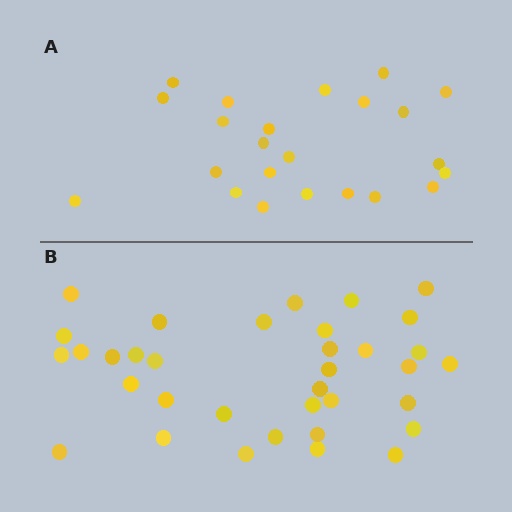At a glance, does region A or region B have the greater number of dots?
Region B (the bottom region) has more dots.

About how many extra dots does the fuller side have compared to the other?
Region B has roughly 12 or so more dots than region A.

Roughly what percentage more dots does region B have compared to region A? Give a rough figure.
About 50% more.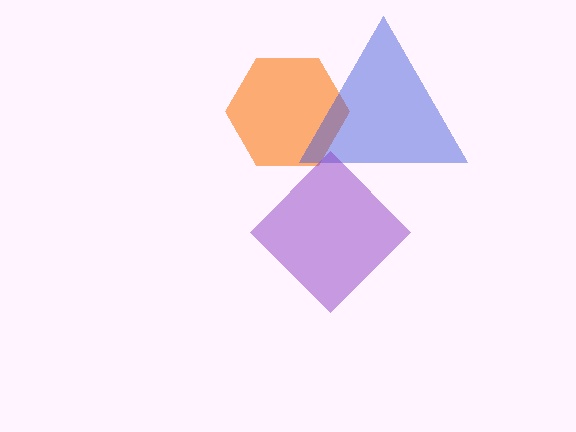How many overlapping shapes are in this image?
There are 3 overlapping shapes in the image.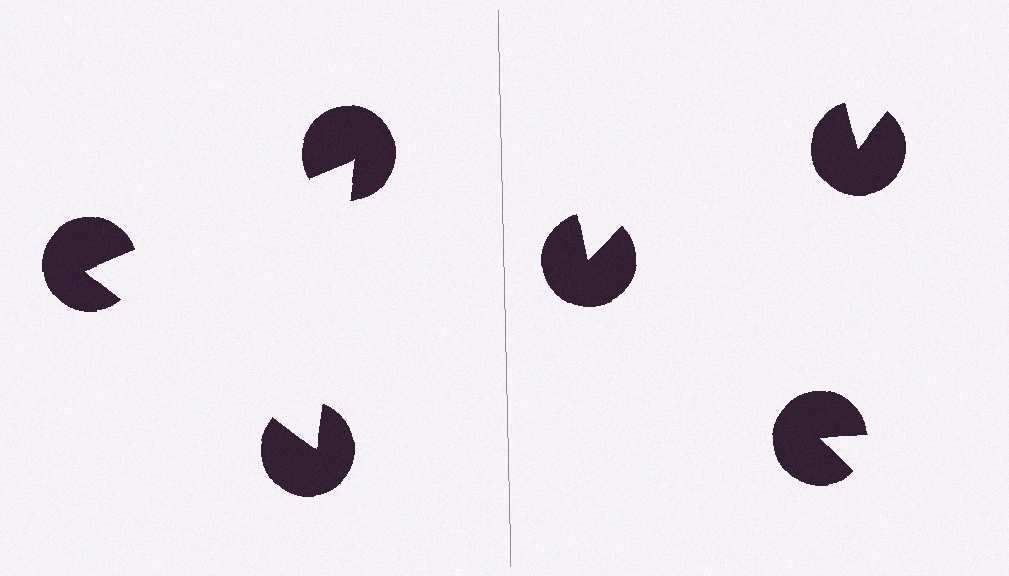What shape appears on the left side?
An illusory triangle.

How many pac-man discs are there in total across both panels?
6 — 3 on each side.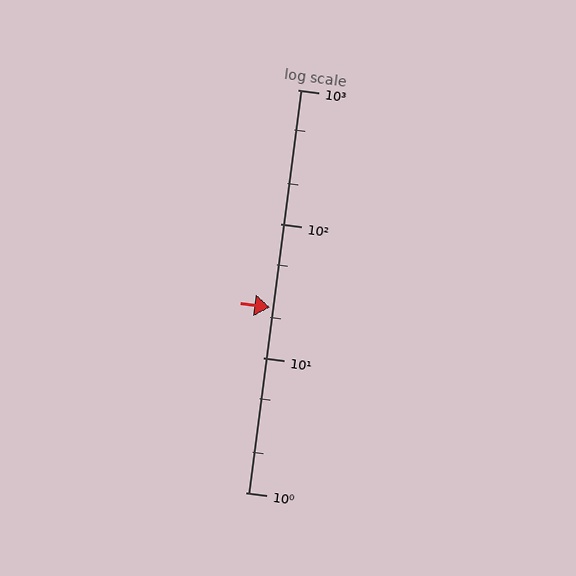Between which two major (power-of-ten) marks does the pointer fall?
The pointer is between 10 and 100.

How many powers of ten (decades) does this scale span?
The scale spans 3 decades, from 1 to 1000.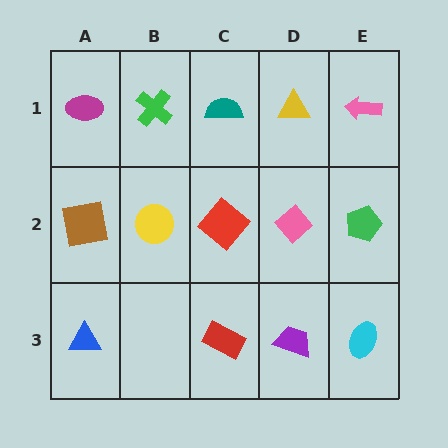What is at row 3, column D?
A purple trapezoid.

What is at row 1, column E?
A pink arrow.